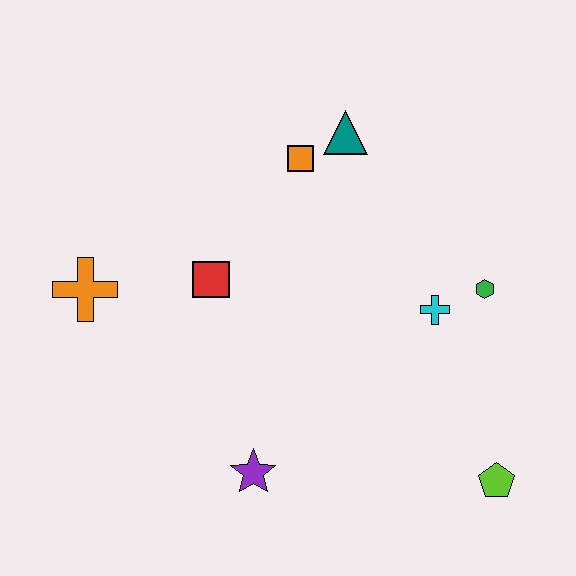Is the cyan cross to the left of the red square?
No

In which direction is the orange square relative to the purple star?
The orange square is above the purple star.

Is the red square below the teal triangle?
Yes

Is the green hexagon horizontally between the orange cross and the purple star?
No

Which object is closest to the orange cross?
The red square is closest to the orange cross.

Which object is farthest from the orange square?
The lime pentagon is farthest from the orange square.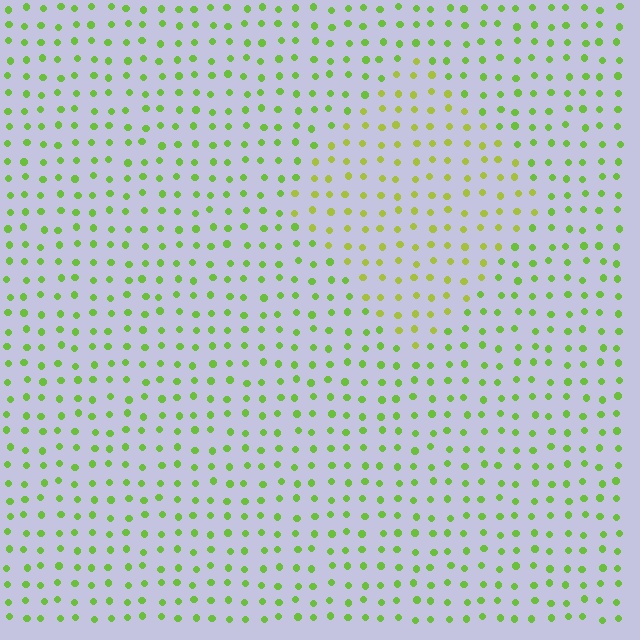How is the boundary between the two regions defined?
The boundary is defined purely by a slight shift in hue (about 26 degrees). Spacing, size, and orientation are identical on both sides.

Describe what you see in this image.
The image is filled with small lime elements in a uniform arrangement. A diamond-shaped region is visible where the elements are tinted to a slightly different hue, forming a subtle color boundary.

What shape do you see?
I see a diamond.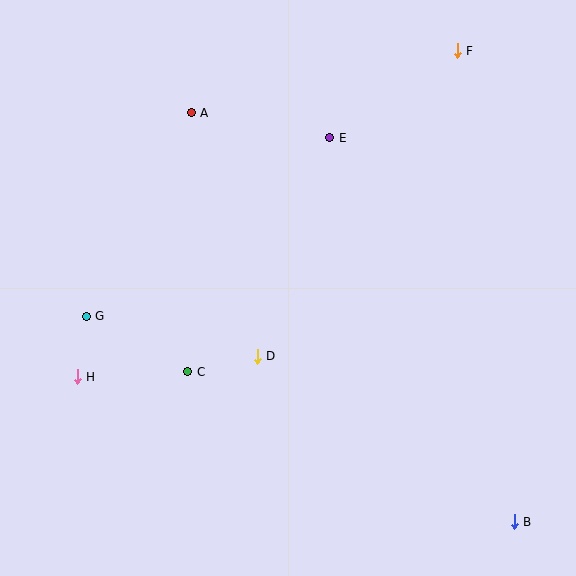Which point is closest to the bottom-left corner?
Point H is closest to the bottom-left corner.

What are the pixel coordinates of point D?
Point D is at (257, 356).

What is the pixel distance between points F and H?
The distance between F and H is 501 pixels.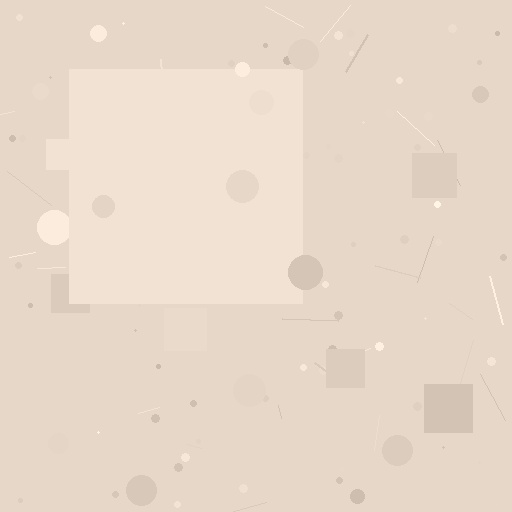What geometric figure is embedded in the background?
A square is embedded in the background.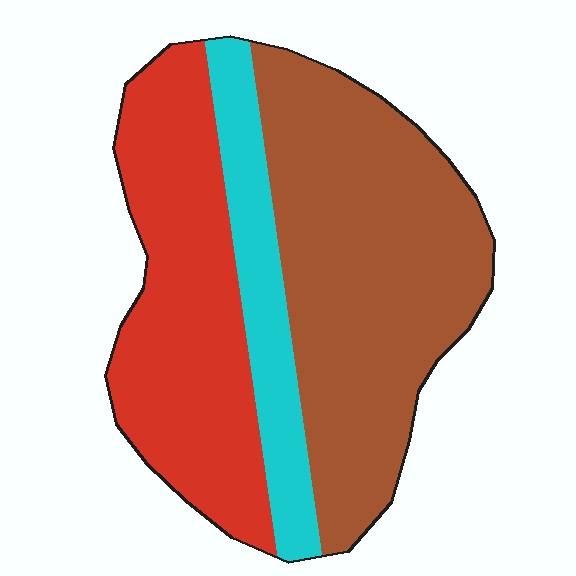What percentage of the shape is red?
Red takes up about one third (1/3) of the shape.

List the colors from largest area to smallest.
From largest to smallest: brown, red, cyan.